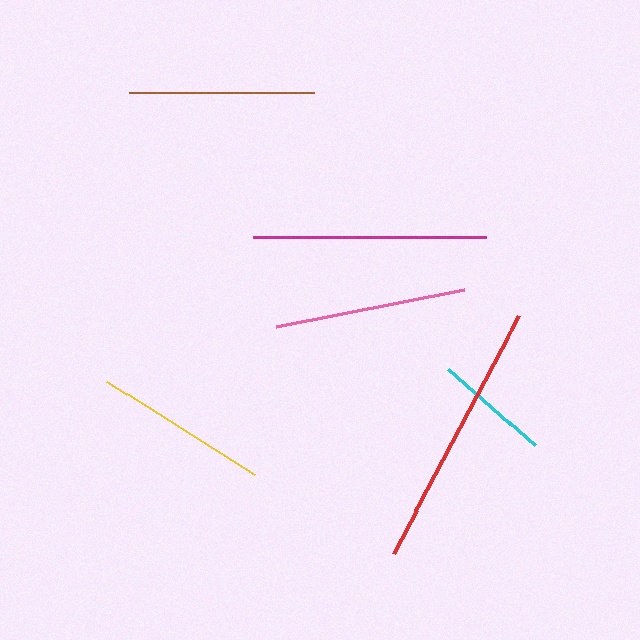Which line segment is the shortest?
The cyan line is the shortest at approximately 116 pixels.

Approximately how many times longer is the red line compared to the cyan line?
The red line is approximately 2.3 times the length of the cyan line.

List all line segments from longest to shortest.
From longest to shortest: red, magenta, pink, brown, yellow, cyan.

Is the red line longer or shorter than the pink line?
The red line is longer than the pink line.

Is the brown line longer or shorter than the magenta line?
The magenta line is longer than the brown line.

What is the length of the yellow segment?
The yellow segment is approximately 175 pixels long.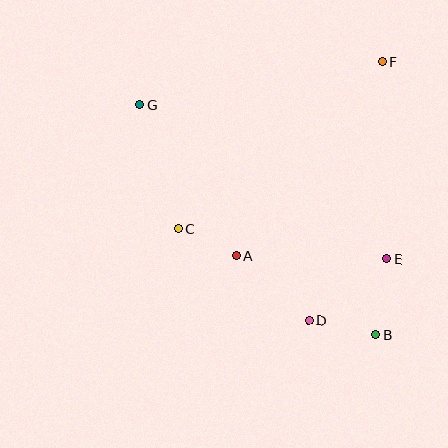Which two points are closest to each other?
Points A and C are closest to each other.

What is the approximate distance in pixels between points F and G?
The distance between F and G is approximately 246 pixels.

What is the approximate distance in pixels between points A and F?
The distance between A and F is approximately 243 pixels.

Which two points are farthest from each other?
Points B and G are farthest from each other.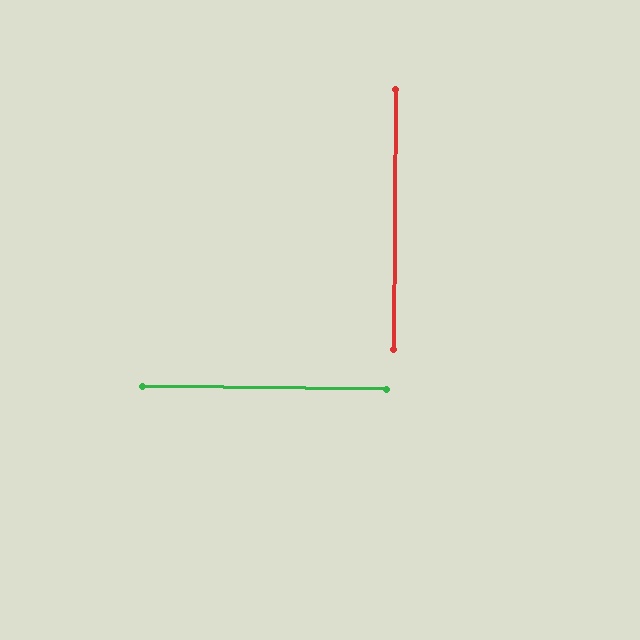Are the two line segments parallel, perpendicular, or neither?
Perpendicular — they meet at approximately 90°.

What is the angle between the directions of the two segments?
Approximately 90 degrees.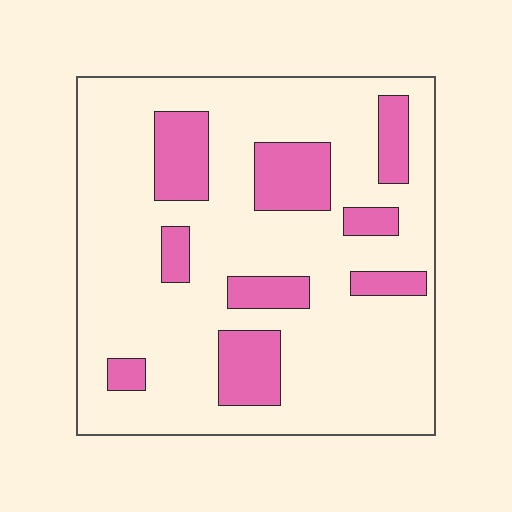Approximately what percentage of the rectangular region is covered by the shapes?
Approximately 20%.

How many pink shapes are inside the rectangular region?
9.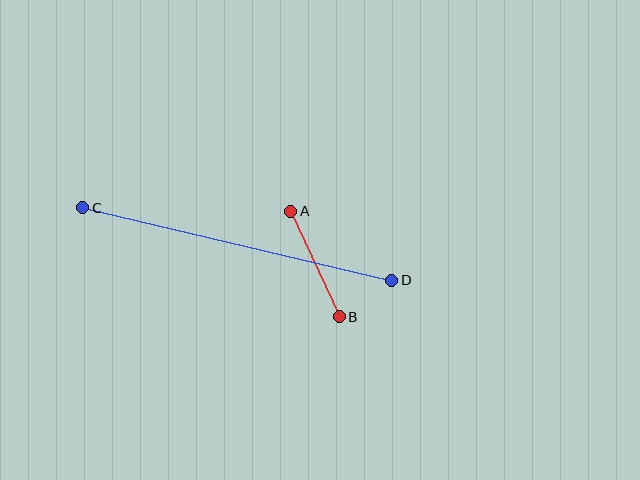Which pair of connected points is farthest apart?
Points C and D are farthest apart.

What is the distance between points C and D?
The distance is approximately 317 pixels.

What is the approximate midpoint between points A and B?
The midpoint is at approximately (315, 264) pixels.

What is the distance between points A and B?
The distance is approximately 116 pixels.